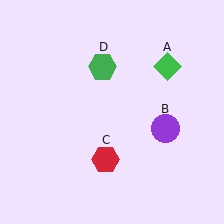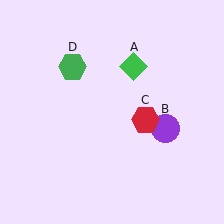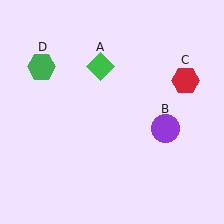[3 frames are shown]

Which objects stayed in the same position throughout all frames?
Purple circle (object B) remained stationary.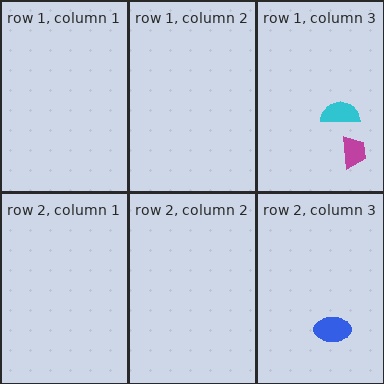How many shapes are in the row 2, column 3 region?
1.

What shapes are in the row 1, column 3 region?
The cyan semicircle, the magenta trapezoid.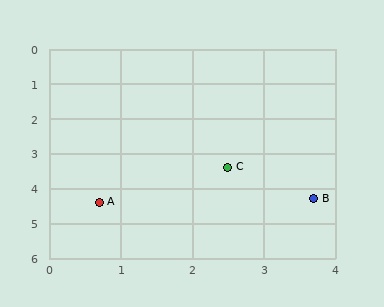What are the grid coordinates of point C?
Point C is at approximately (2.5, 3.4).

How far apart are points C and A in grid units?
Points C and A are about 2.1 grid units apart.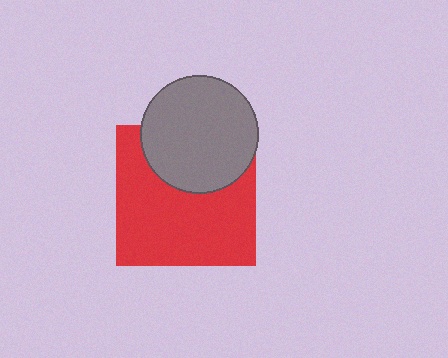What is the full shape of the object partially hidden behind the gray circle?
The partially hidden object is a red square.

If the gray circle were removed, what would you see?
You would see the complete red square.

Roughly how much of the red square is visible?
Most of it is visible (roughly 67%).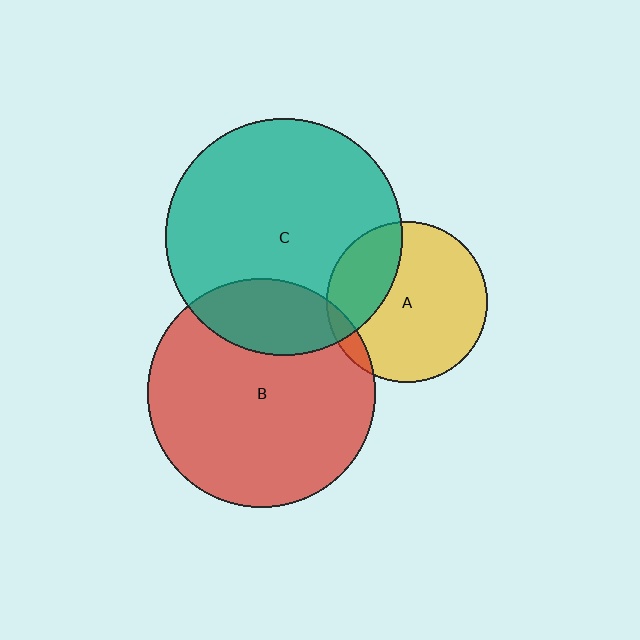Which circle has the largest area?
Circle C (teal).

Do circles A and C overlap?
Yes.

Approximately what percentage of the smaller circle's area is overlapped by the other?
Approximately 30%.